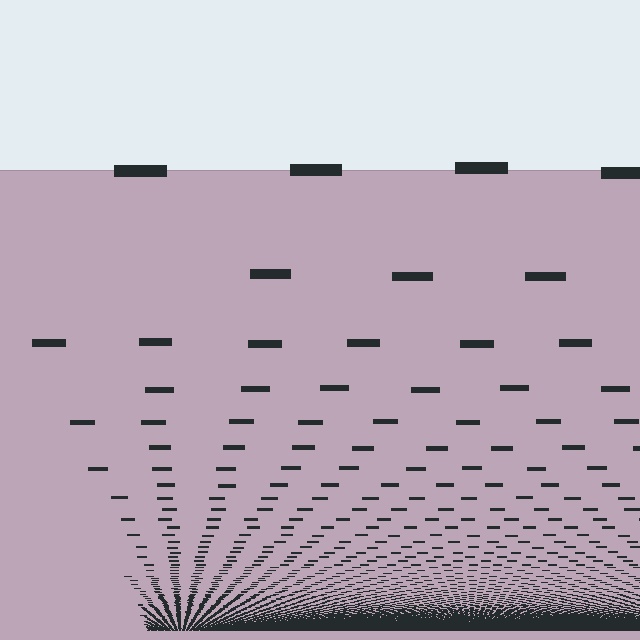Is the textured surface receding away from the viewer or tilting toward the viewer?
The surface appears to tilt toward the viewer. Texture elements get larger and sparser toward the top.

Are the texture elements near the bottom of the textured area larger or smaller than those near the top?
Smaller. The gradient is inverted — elements near the bottom are smaller and denser.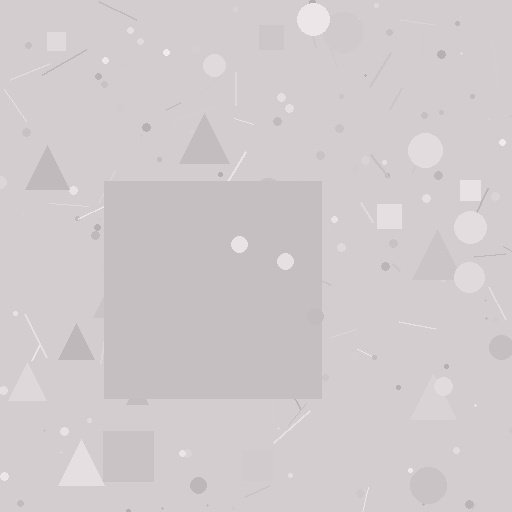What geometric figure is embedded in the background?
A square is embedded in the background.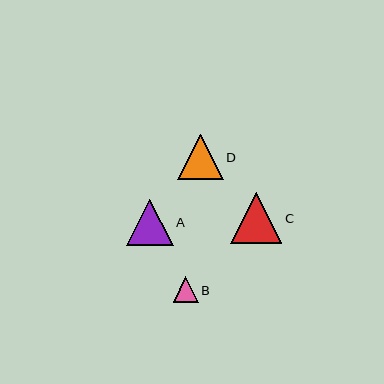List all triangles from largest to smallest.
From largest to smallest: C, A, D, B.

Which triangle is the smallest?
Triangle B is the smallest with a size of approximately 25 pixels.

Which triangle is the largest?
Triangle C is the largest with a size of approximately 51 pixels.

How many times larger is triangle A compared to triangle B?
Triangle A is approximately 1.8 times the size of triangle B.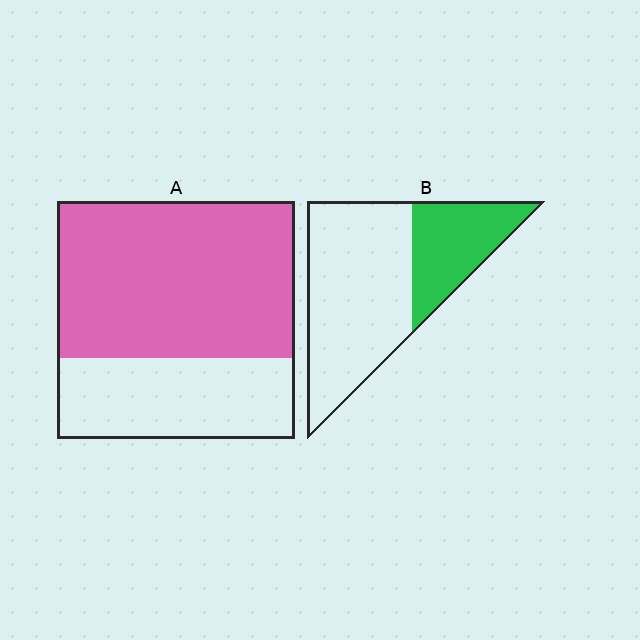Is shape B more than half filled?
No.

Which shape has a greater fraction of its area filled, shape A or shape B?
Shape A.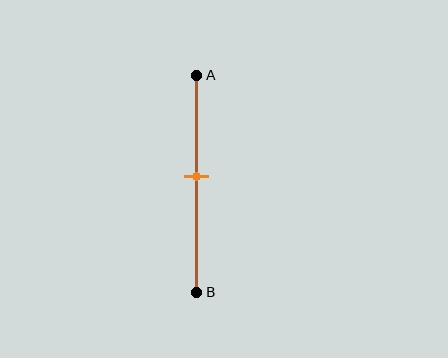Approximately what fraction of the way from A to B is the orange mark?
The orange mark is approximately 45% of the way from A to B.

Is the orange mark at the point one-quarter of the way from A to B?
No, the mark is at about 45% from A, not at the 25% one-quarter point.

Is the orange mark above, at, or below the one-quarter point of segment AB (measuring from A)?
The orange mark is below the one-quarter point of segment AB.